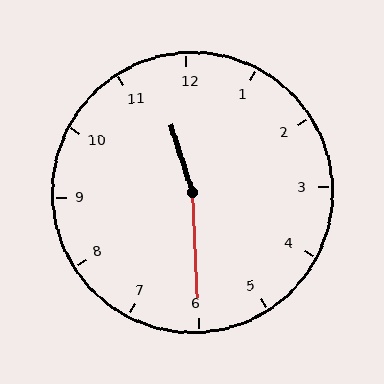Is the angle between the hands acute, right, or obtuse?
It is obtuse.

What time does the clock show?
11:30.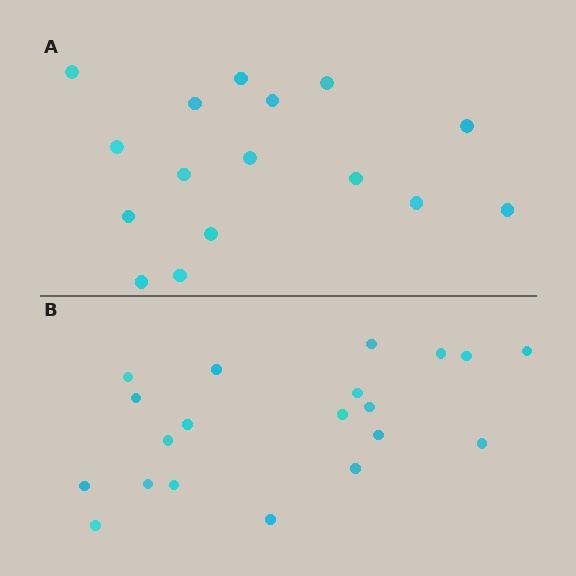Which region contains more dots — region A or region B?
Region B (the bottom region) has more dots.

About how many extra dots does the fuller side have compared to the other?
Region B has about 4 more dots than region A.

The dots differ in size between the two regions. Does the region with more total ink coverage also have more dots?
No. Region A has more total ink coverage because its dots are larger, but region B actually contains more individual dots. Total area can be misleading — the number of items is what matters here.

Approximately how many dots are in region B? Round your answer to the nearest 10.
About 20 dots.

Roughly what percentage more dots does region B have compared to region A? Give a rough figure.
About 25% more.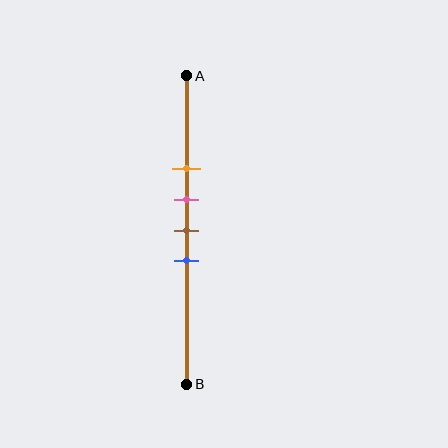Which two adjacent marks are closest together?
The pink and brown marks are the closest adjacent pair.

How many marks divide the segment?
There are 4 marks dividing the segment.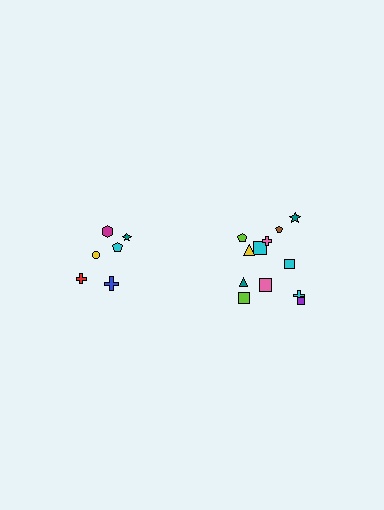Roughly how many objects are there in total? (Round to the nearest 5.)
Roughly 20 objects in total.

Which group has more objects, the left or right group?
The right group.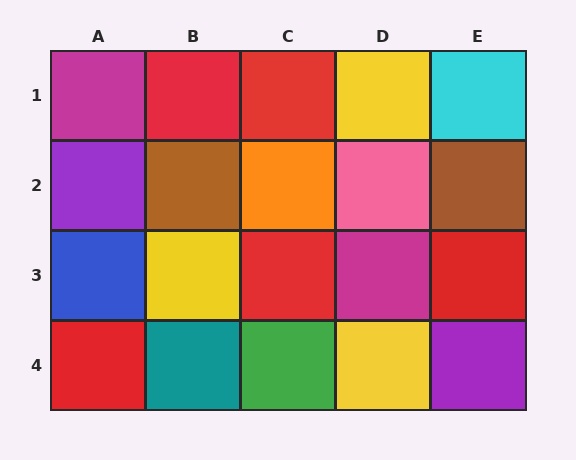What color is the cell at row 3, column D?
Magenta.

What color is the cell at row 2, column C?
Orange.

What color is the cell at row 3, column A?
Blue.